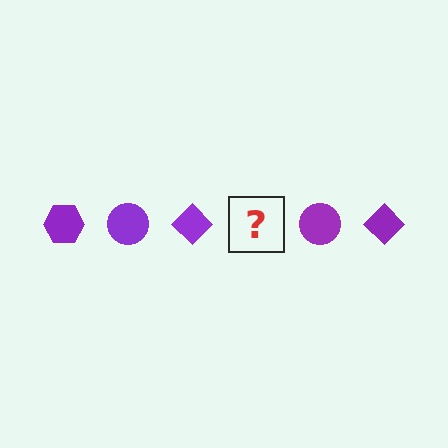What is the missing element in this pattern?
The missing element is a purple hexagon.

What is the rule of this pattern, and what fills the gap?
The rule is that the pattern cycles through hexagon, circle, diamond shapes in purple. The gap should be filled with a purple hexagon.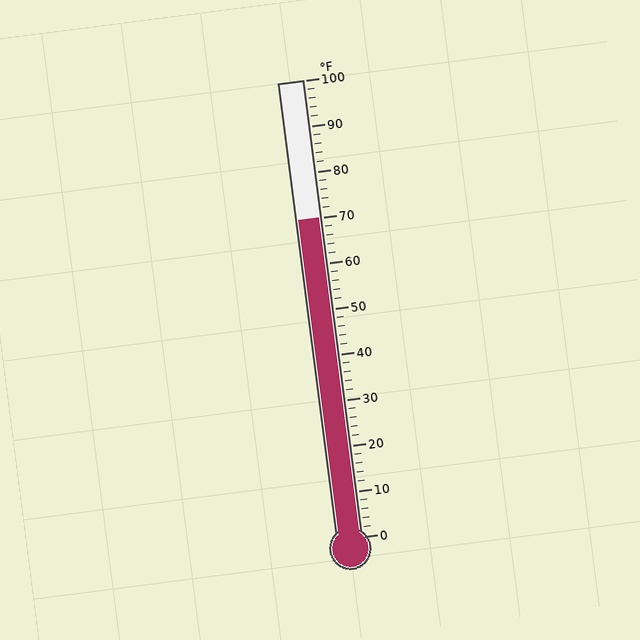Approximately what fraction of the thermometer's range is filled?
The thermometer is filled to approximately 70% of its range.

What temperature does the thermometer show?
The thermometer shows approximately 70°F.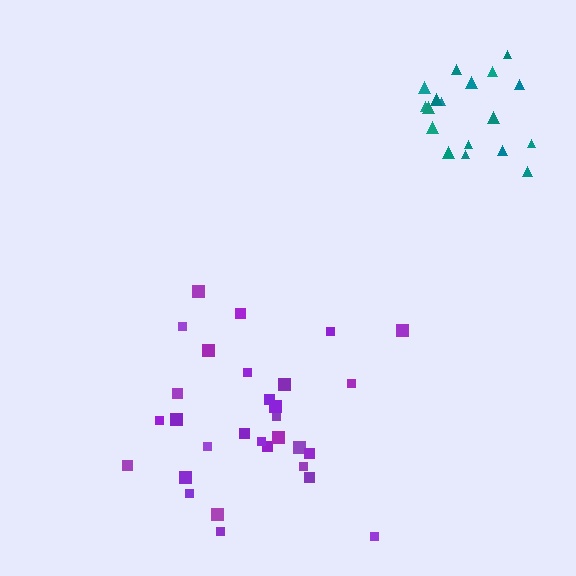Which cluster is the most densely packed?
Teal.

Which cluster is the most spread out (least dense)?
Purple.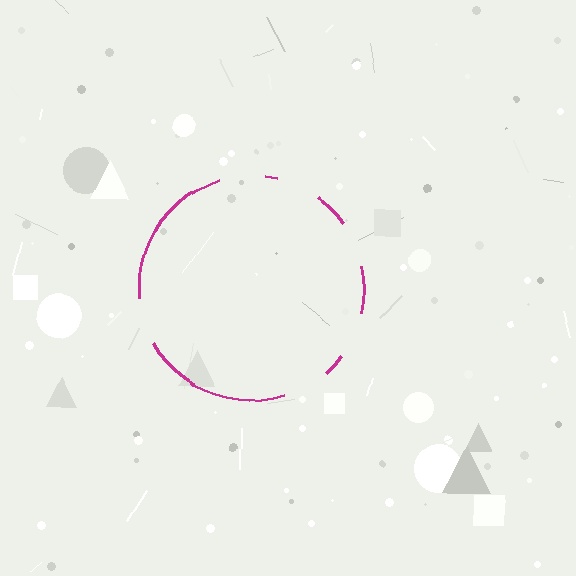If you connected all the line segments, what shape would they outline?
They would outline a circle.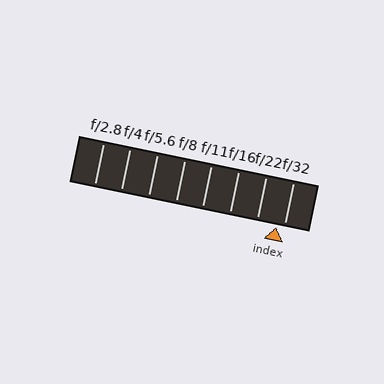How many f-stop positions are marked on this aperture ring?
There are 8 f-stop positions marked.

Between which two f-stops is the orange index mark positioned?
The index mark is between f/22 and f/32.